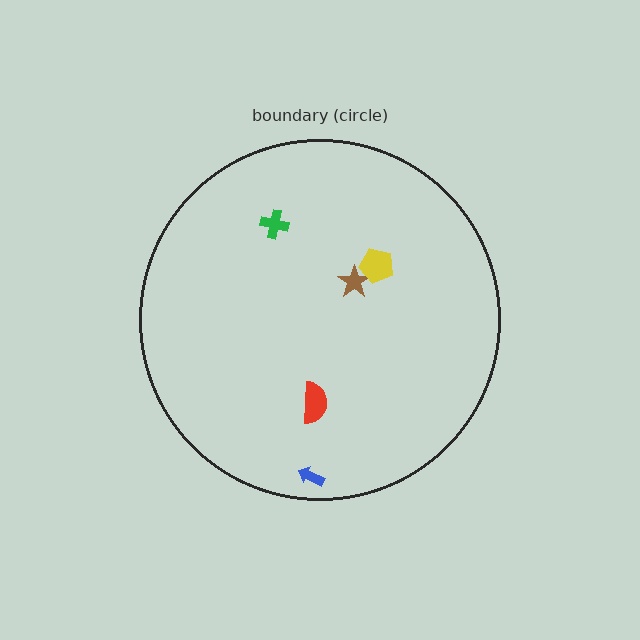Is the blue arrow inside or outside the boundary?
Inside.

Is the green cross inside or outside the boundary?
Inside.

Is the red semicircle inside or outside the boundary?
Inside.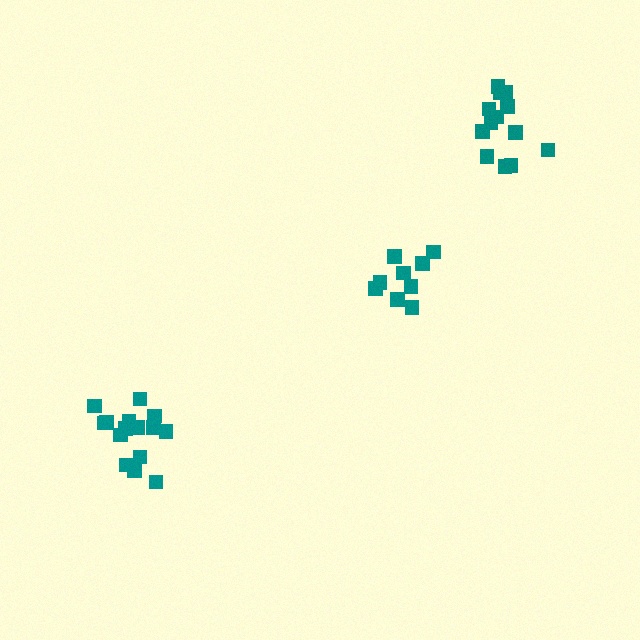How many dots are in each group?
Group 1: 9 dots, Group 2: 15 dots, Group 3: 13 dots (37 total).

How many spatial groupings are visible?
There are 3 spatial groupings.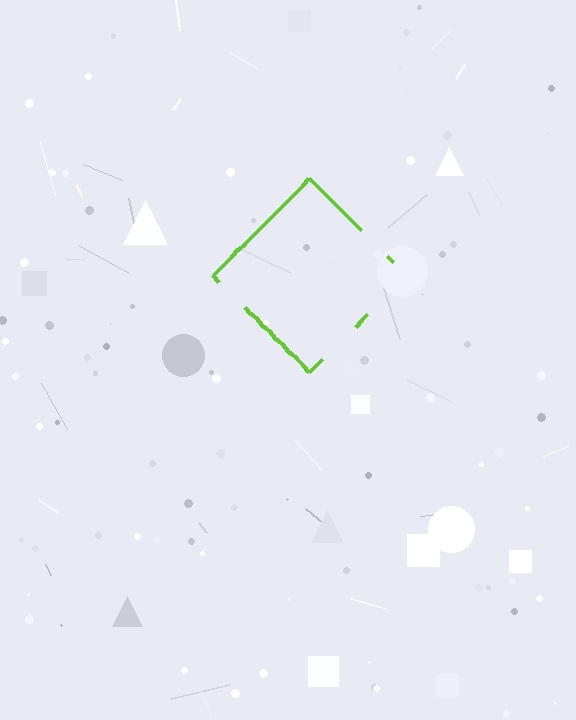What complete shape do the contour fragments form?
The contour fragments form a diamond.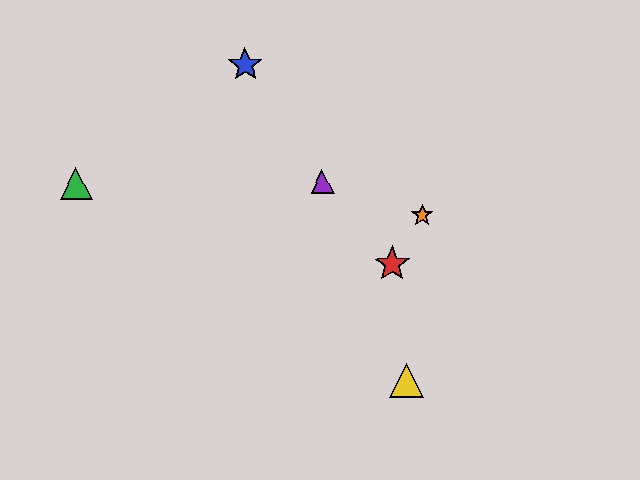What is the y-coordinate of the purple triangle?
The purple triangle is at y≈182.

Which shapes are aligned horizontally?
The green triangle, the purple triangle are aligned horizontally.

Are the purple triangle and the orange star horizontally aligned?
No, the purple triangle is at y≈182 and the orange star is at y≈215.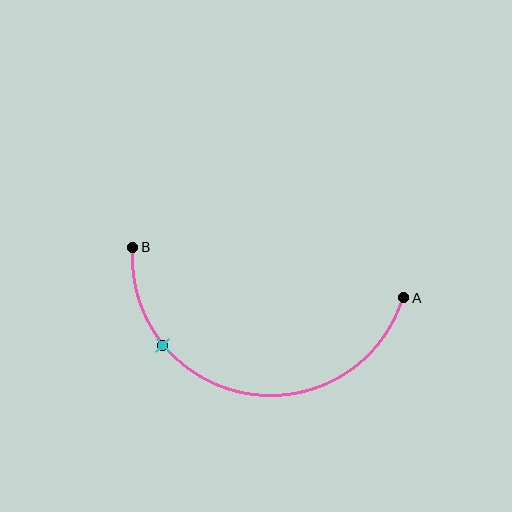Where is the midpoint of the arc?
The arc midpoint is the point on the curve farthest from the straight line joining A and B. It sits below that line.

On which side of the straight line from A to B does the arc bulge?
The arc bulges below the straight line connecting A and B.